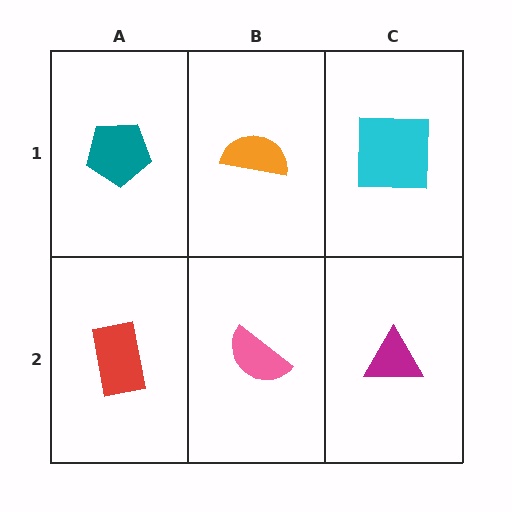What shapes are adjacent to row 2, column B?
An orange semicircle (row 1, column B), a red rectangle (row 2, column A), a magenta triangle (row 2, column C).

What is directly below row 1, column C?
A magenta triangle.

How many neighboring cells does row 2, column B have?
3.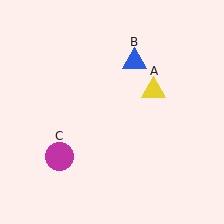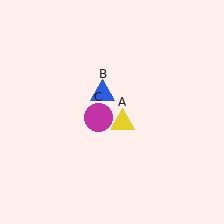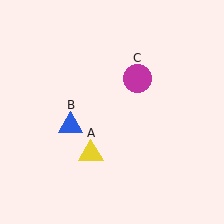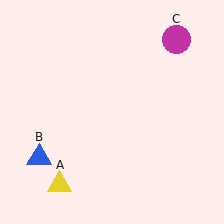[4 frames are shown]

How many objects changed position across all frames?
3 objects changed position: yellow triangle (object A), blue triangle (object B), magenta circle (object C).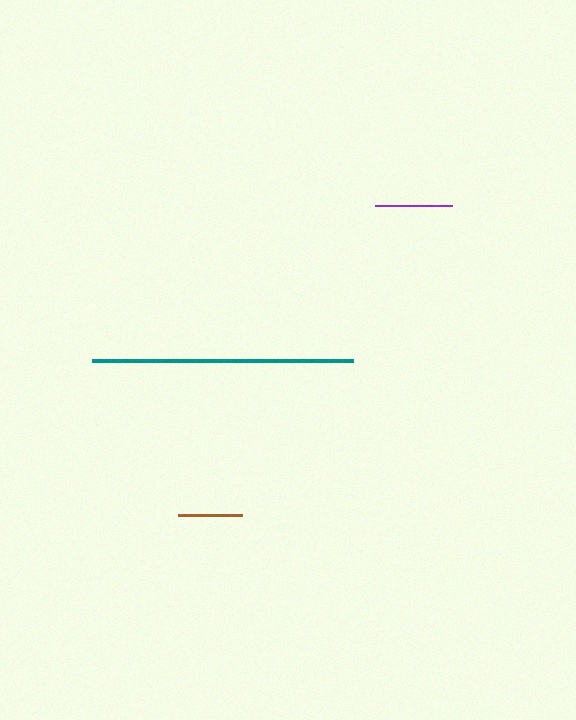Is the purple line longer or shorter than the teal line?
The teal line is longer than the purple line.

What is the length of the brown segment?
The brown segment is approximately 64 pixels long.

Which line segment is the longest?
The teal line is the longest at approximately 261 pixels.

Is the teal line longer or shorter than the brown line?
The teal line is longer than the brown line.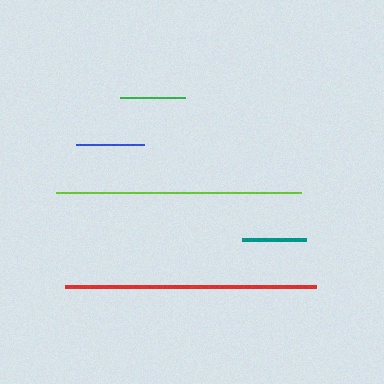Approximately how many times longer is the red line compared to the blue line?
The red line is approximately 3.7 times the length of the blue line.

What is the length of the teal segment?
The teal segment is approximately 64 pixels long.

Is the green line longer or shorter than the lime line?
The lime line is longer than the green line.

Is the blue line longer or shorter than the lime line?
The lime line is longer than the blue line.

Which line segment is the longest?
The red line is the longest at approximately 251 pixels.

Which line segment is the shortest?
The teal line is the shortest at approximately 64 pixels.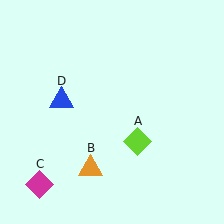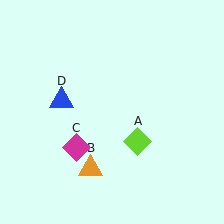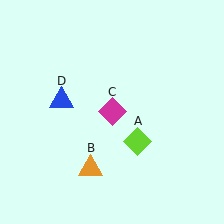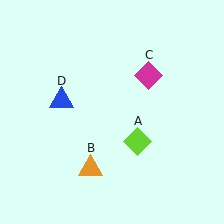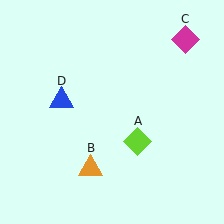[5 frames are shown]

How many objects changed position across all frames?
1 object changed position: magenta diamond (object C).